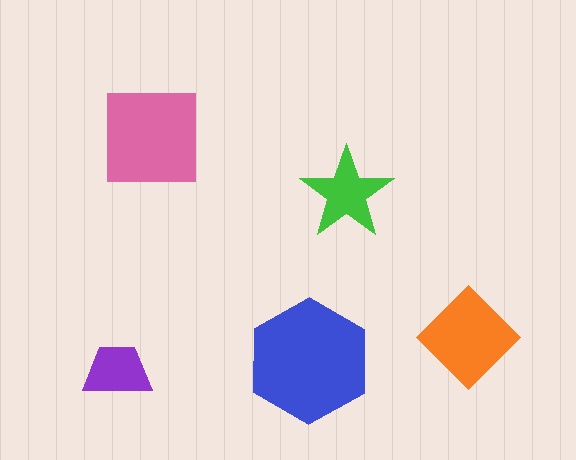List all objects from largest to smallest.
The blue hexagon, the pink square, the orange diamond, the green star, the purple trapezoid.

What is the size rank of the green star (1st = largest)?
4th.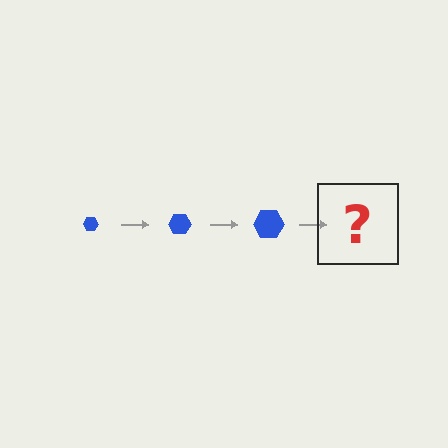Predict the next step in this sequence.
The next step is a blue hexagon, larger than the previous one.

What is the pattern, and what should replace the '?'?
The pattern is that the hexagon gets progressively larger each step. The '?' should be a blue hexagon, larger than the previous one.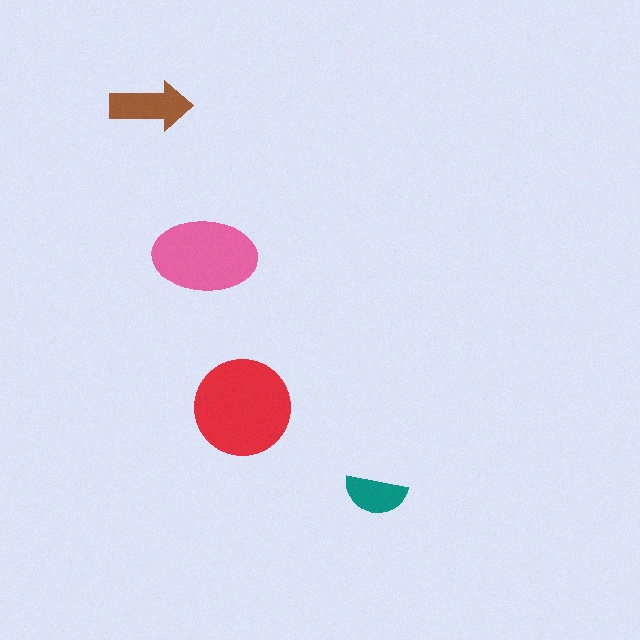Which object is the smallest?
The teal semicircle.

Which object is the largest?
The red circle.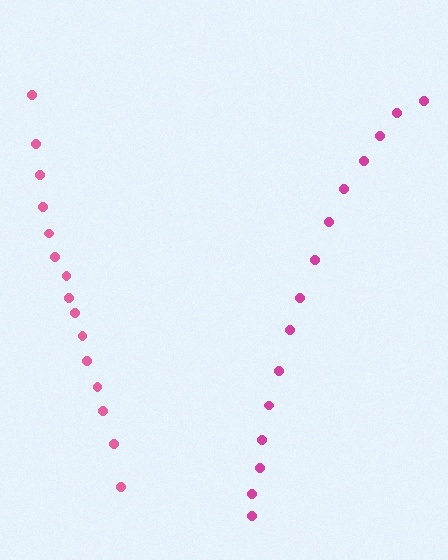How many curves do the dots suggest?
There are 2 distinct paths.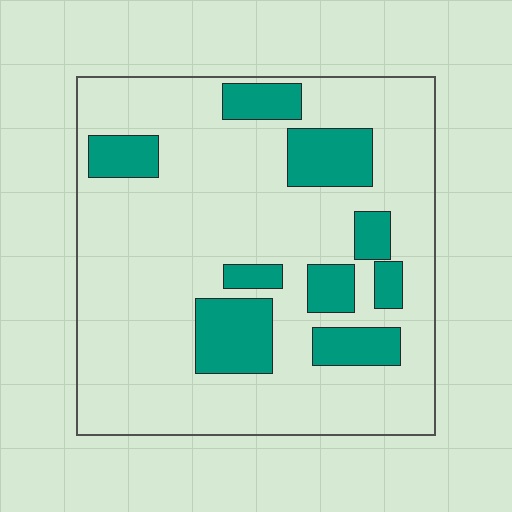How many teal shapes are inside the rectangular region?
9.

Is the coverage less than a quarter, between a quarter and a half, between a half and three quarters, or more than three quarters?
Less than a quarter.